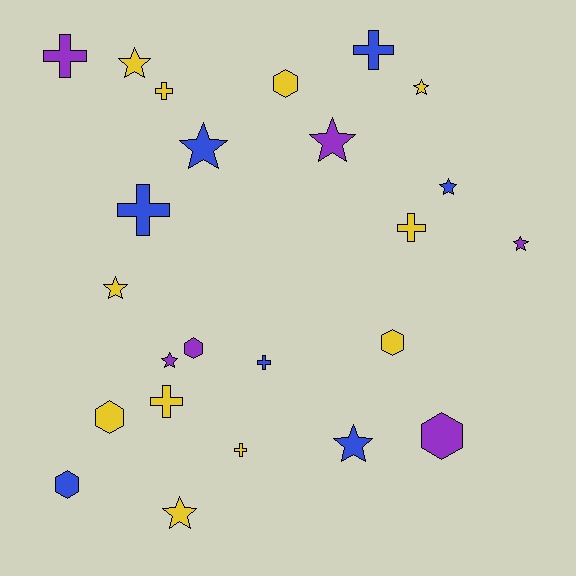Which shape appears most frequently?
Star, with 10 objects.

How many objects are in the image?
There are 24 objects.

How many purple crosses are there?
There is 1 purple cross.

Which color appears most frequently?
Yellow, with 11 objects.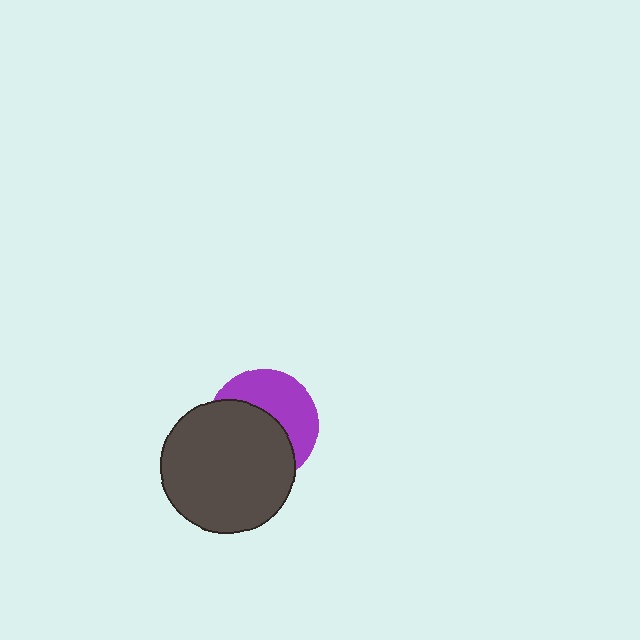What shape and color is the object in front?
The object in front is a dark gray circle.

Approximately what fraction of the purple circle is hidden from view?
Roughly 55% of the purple circle is hidden behind the dark gray circle.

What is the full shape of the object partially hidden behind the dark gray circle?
The partially hidden object is a purple circle.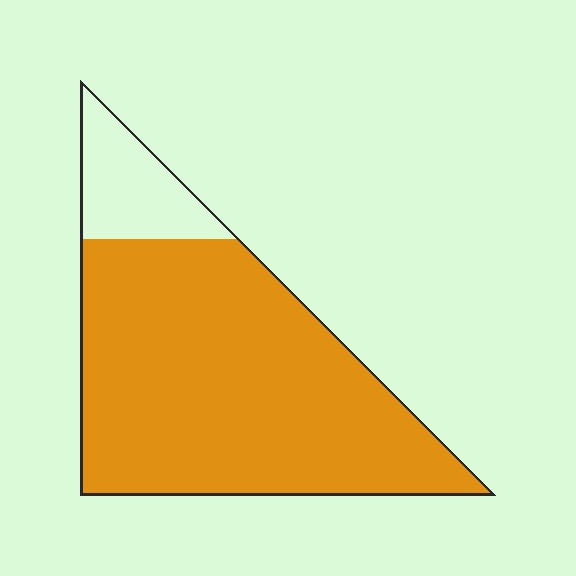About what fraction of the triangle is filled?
About five sixths (5/6).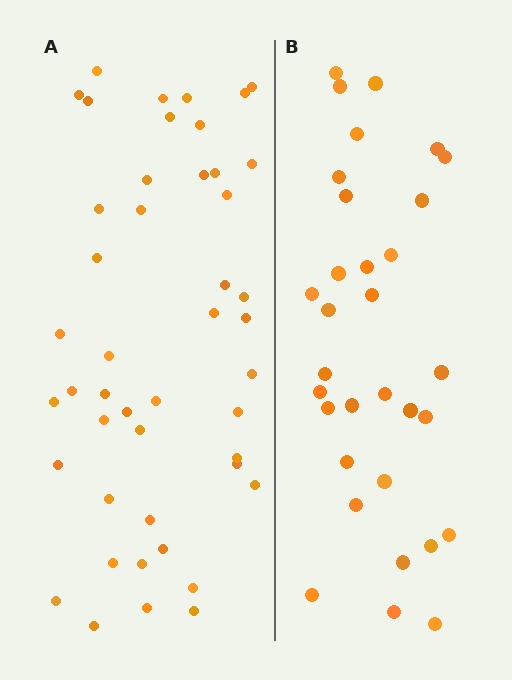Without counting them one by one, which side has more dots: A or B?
Region A (the left region) has more dots.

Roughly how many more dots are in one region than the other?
Region A has approximately 15 more dots than region B.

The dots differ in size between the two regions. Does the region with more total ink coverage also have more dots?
No. Region B has more total ink coverage because its dots are larger, but region A actually contains more individual dots. Total area can be misleading — the number of items is what matters here.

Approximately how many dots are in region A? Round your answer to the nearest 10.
About 50 dots. (The exact count is 46, which rounds to 50.)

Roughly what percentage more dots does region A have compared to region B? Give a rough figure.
About 45% more.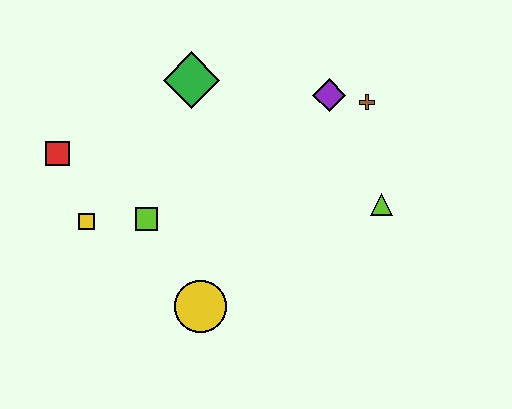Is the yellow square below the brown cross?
Yes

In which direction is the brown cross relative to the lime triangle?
The brown cross is above the lime triangle.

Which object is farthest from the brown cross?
The red square is farthest from the brown cross.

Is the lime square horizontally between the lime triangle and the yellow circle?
No